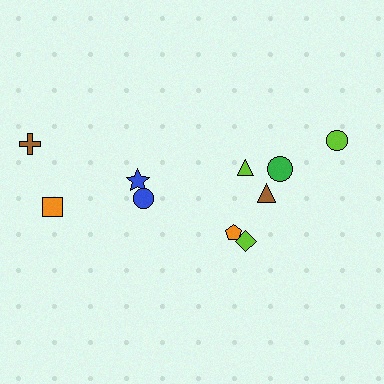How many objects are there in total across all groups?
There are 10 objects.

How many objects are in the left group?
There are 4 objects.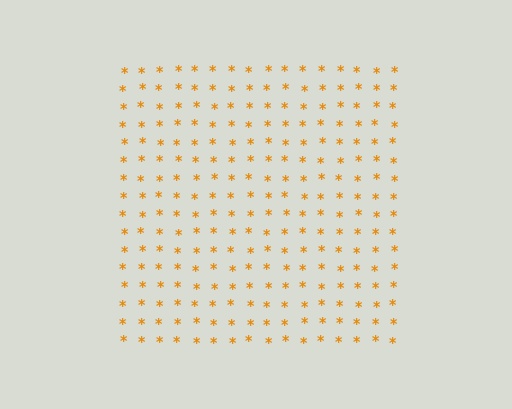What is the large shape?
The large shape is a square.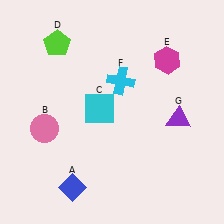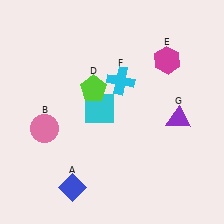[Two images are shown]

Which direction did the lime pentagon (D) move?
The lime pentagon (D) moved down.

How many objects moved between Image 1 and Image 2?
1 object moved between the two images.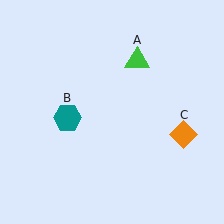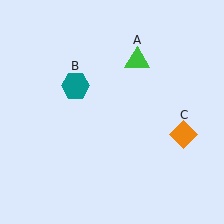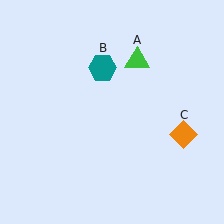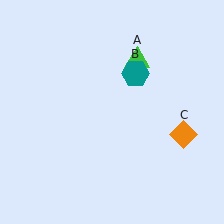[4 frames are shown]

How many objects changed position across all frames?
1 object changed position: teal hexagon (object B).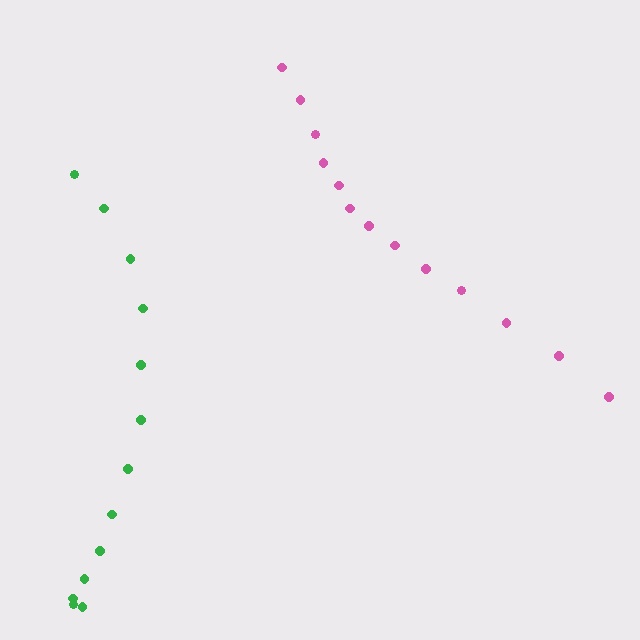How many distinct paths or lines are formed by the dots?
There are 2 distinct paths.